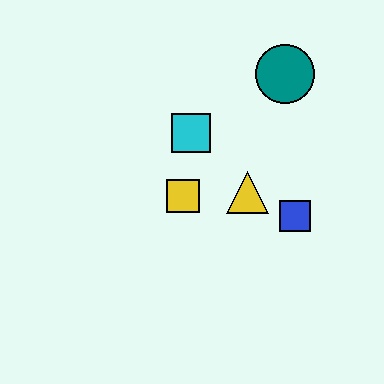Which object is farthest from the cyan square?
The blue square is farthest from the cyan square.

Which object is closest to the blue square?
The yellow triangle is closest to the blue square.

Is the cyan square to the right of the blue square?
No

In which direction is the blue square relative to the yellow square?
The blue square is to the right of the yellow square.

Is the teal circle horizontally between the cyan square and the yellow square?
No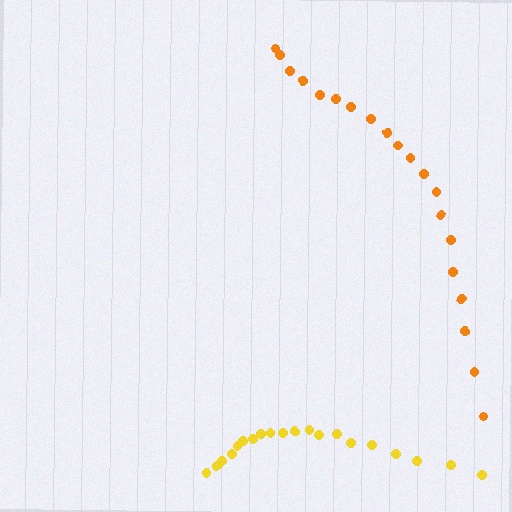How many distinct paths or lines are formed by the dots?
There are 2 distinct paths.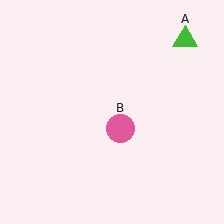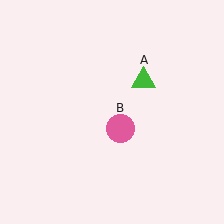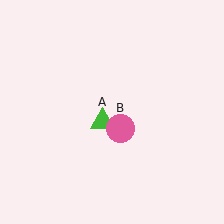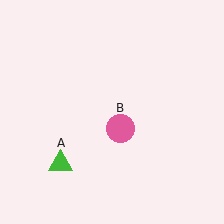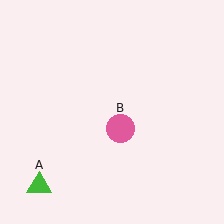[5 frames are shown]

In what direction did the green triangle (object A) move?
The green triangle (object A) moved down and to the left.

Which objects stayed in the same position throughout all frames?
Pink circle (object B) remained stationary.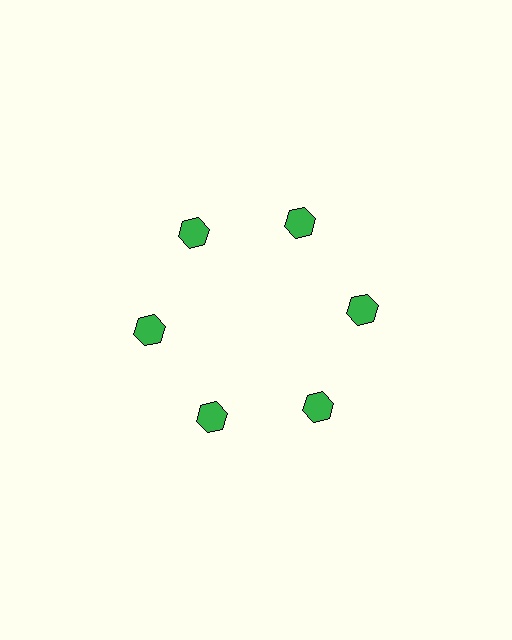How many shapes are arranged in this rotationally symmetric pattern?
There are 6 shapes, arranged in 6 groups of 1.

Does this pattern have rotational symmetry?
Yes, this pattern has 6-fold rotational symmetry. It looks the same after rotating 60 degrees around the center.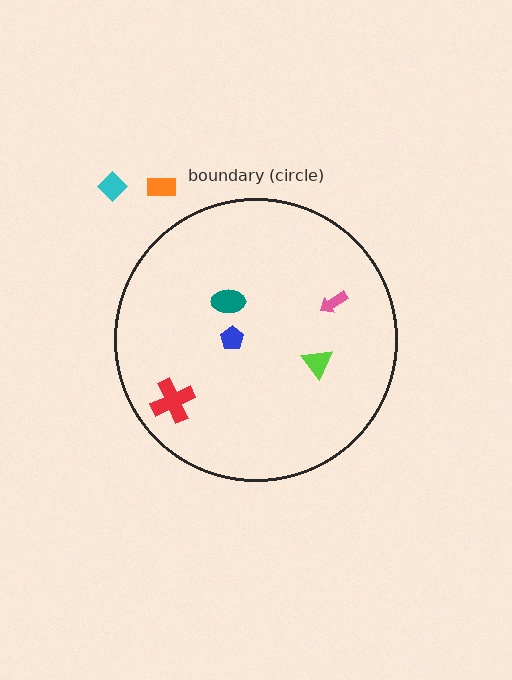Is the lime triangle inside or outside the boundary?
Inside.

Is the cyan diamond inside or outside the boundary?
Outside.